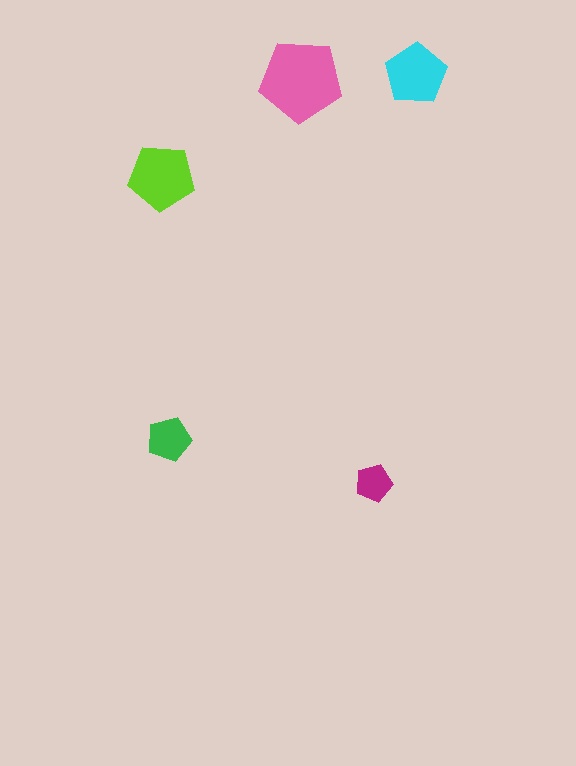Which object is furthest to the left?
The lime pentagon is leftmost.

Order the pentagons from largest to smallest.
the pink one, the lime one, the cyan one, the green one, the magenta one.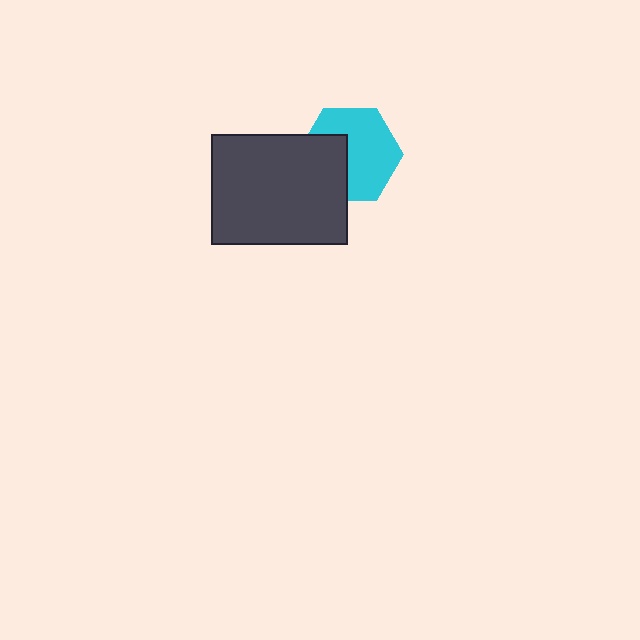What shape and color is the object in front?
The object in front is a dark gray rectangle.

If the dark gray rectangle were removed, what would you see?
You would see the complete cyan hexagon.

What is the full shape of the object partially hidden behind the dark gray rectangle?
The partially hidden object is a cyan hexagon.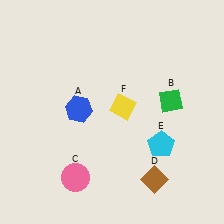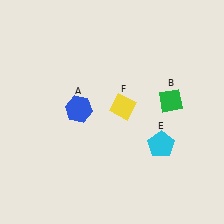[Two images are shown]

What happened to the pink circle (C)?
The pink circle (C) was removed in Image 2. It was in the bottom-left area of Image 1.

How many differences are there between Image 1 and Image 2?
There are 2 differences between the two images.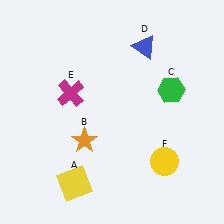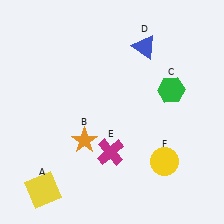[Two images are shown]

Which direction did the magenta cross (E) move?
The magenta cross (E) moved down.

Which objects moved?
The objects that moved are: the yellow square (A), the magenta cross (E).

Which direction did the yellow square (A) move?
The yellow square (A) moved left.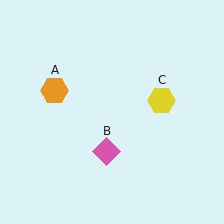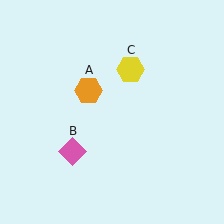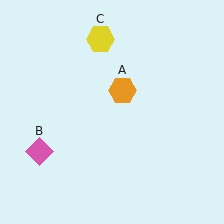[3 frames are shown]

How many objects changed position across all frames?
3 objects changed position: orange hexagon (object A), pink diamond (object B), yellow hexagon (object C).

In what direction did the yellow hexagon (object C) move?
The yellow hexagon (object C) moved up and to the left.